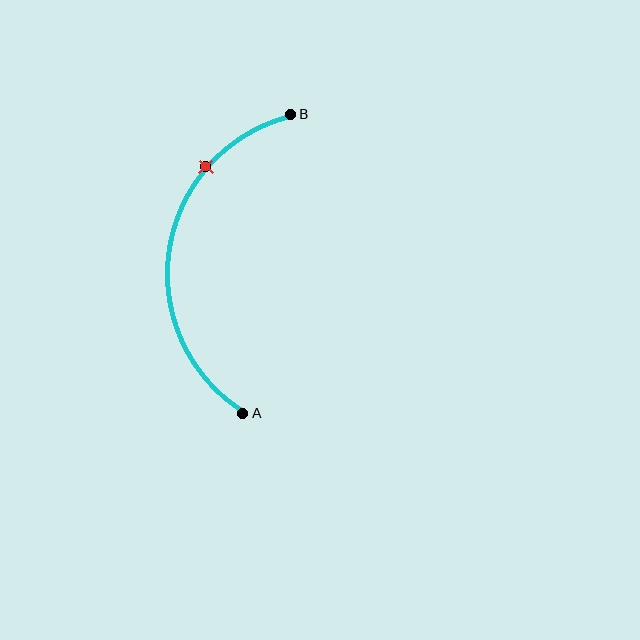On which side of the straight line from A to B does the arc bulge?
The arc bulges to the left of the straight line connecting A and B.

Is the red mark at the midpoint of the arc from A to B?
No. The red mark lies on the arc but is closer to endpoint B. The arc midpoint would be at the point on the curve equidistant along the arc from both A and B.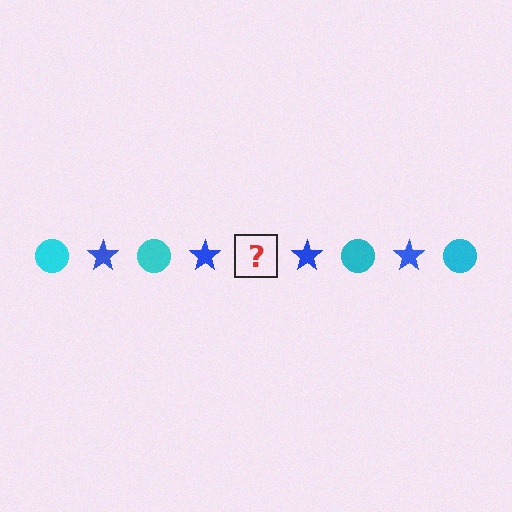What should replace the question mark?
The question mark should be replaced with a cyan circle.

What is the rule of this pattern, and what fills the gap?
The rule is that the pattern alternates between cyan circle and blue star. The gap should be filled with a cyan circle.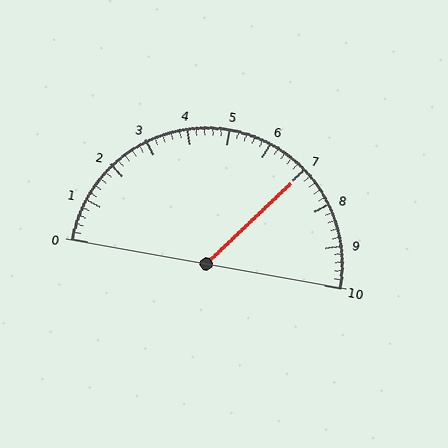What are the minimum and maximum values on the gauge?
The gauge ranges from 0 to 10.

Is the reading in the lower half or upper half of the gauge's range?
The reading is in the upper half of the range (0 to 10).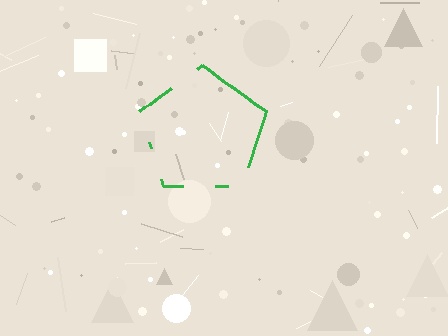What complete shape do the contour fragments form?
The contour fragments form a pentagon.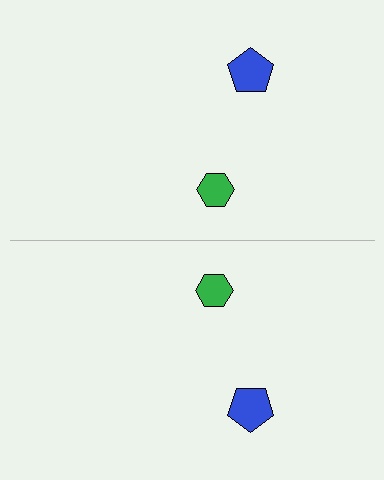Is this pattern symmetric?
Yes, this pattern has bilateral (reflection) symmetry.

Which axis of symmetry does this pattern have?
The pattern has a horizontal axis of symmetry running through the center of the image.